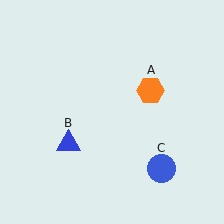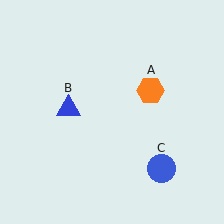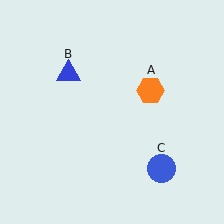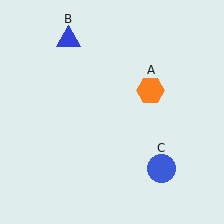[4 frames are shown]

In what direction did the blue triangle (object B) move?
The blue triangle (object B) moved up.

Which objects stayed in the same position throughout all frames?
Orange hexagon (object A) and blue circle (object C) remained stationary.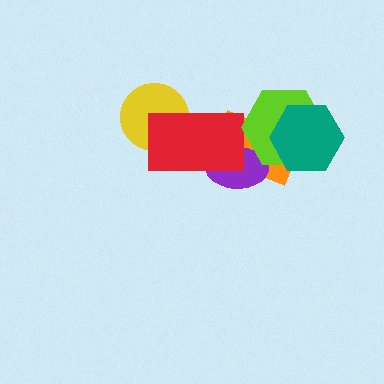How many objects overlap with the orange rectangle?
4 objects overlap with the orange rectangle.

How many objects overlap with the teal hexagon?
2 objects overlap with the teal hexagon.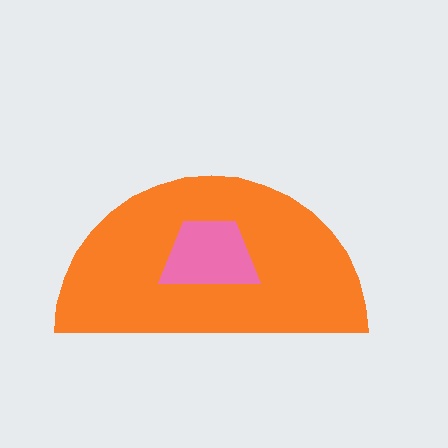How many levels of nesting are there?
2.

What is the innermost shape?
The pink trapezoid.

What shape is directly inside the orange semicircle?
The pink trapezoid.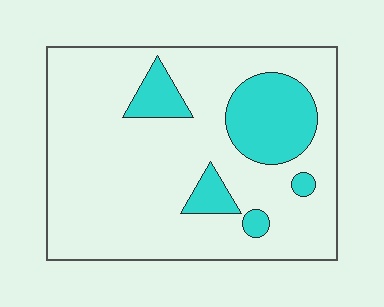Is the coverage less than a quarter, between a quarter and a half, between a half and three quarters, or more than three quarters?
Less than a quarter.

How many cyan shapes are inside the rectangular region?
5.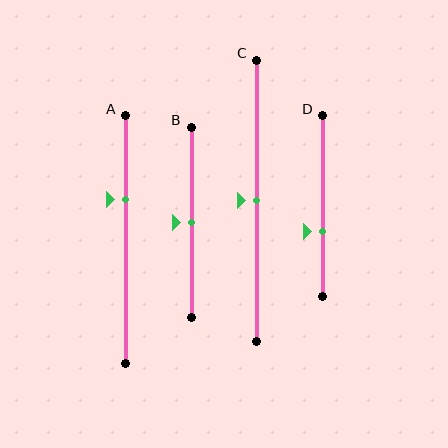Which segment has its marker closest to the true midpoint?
Segment B has its marker closest to the true midpoint.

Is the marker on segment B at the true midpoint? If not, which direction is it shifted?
Yes, the marker on segment B is at the true midpoint.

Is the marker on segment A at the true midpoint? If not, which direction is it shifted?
No, the marker on segment A is shifted upward by about 16% of the segment length.